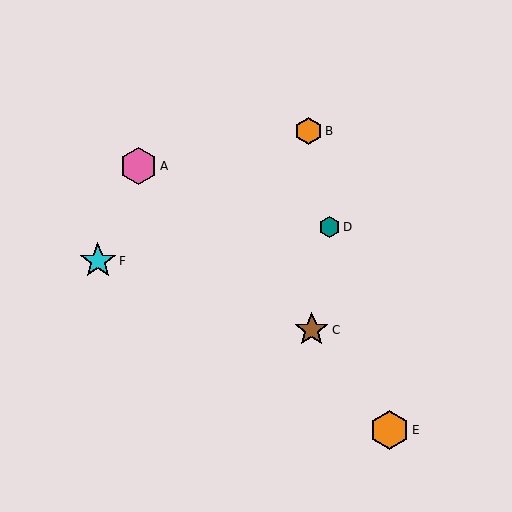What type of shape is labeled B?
Shape B is an orange hexagon.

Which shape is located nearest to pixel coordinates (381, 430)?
The orange hexagon (labeled E) at (390, 430) is nearest to that location.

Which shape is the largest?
The orange hexagon (labeled E) is the largest.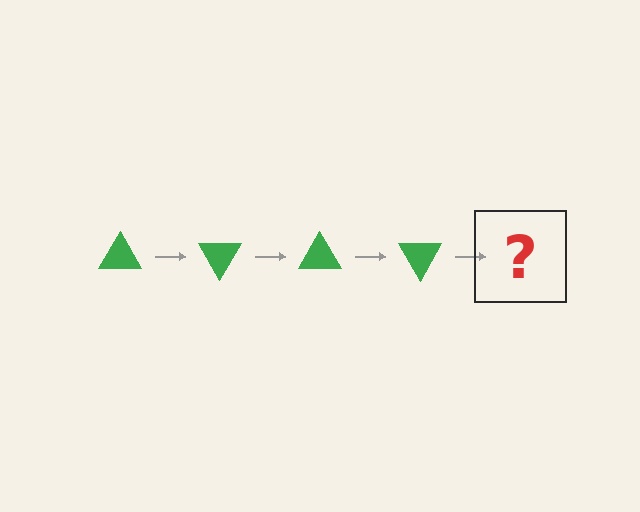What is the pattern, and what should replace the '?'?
The pattern is that the triangle rotates 60 degrees each step. The '?' should be a green triangle rotated 240 degrees.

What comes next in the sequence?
The next element should be a green triangle rotated 240 degrees.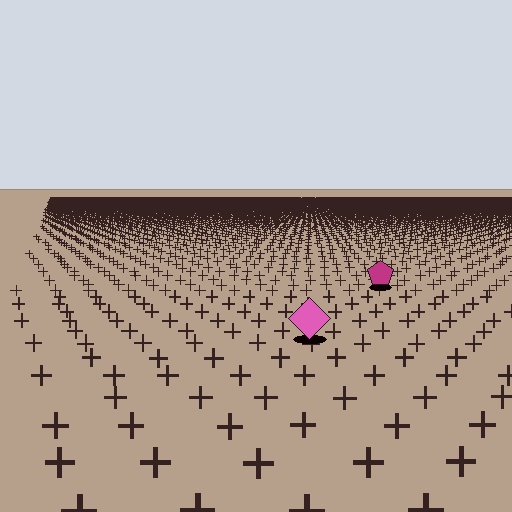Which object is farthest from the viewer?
The magenta pentagon is farthest from the viewer. It appears smaller and the ground texture around it is denser.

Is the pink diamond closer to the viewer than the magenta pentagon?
Yes. The pink diamond is closer — you can tell from the texture gradient: the ground texture is coarser near it.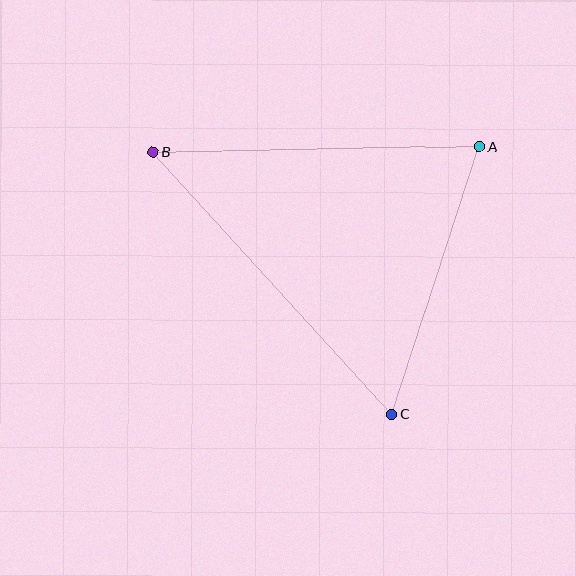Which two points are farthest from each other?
Points B and C are farthest from each other.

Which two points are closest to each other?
Points A and C are closest to each other.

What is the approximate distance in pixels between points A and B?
The distance between A and B is approximately 326 pixels.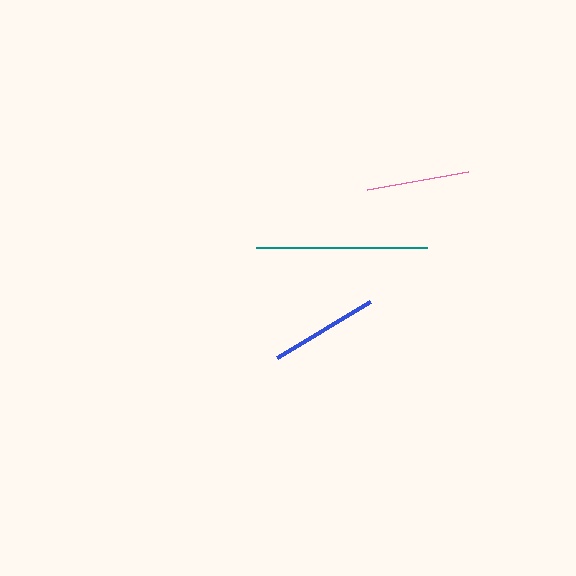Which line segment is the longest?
The teal line is the longest at approximately 171 pixels.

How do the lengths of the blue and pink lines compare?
The blue and pink lines are approximately the same length.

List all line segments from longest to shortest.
From longest to shortest: teal, blue, pink.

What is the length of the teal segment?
The teal segment is approximately 171 pixels long.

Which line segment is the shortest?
The pink line is the shortest at approximately 102 pixels.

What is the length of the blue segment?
The blue segment is approximately 109 pixels long.